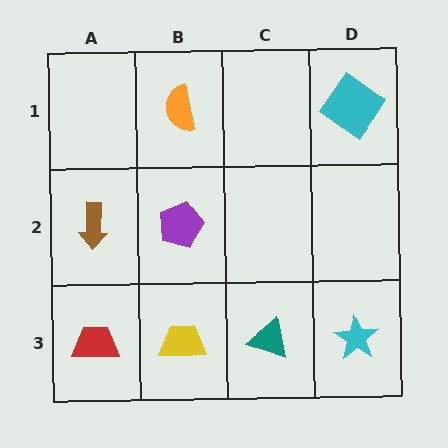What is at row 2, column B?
A purple pentagon.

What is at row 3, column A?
A red trapezoid.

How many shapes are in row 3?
4 shapes.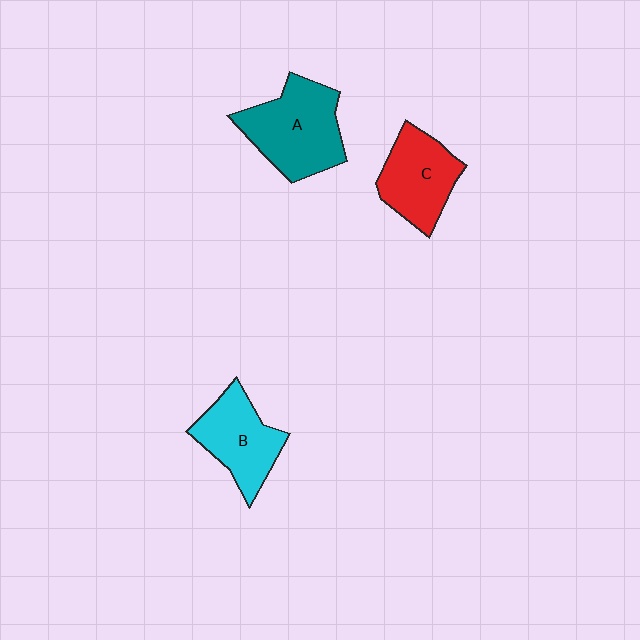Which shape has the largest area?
Shape A (teal).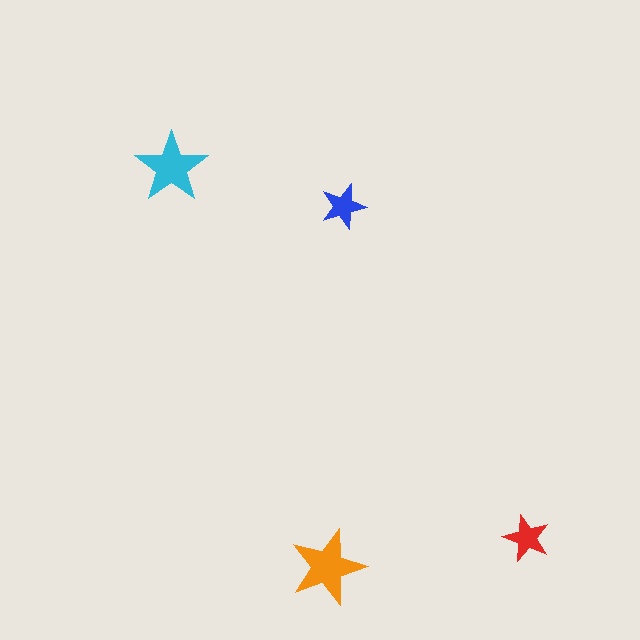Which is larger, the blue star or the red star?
The red one.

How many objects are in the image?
There are 4 objects in the image.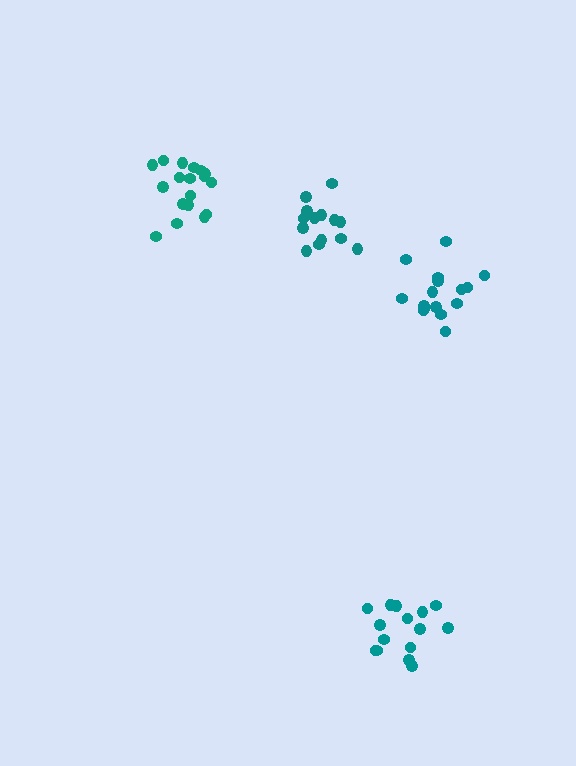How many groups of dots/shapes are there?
There are 4 groups.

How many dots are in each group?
Group 1: 14 dots, Group 2: 18 dots, Group 3: 16 dots, Group 4: 15 dots (63 total).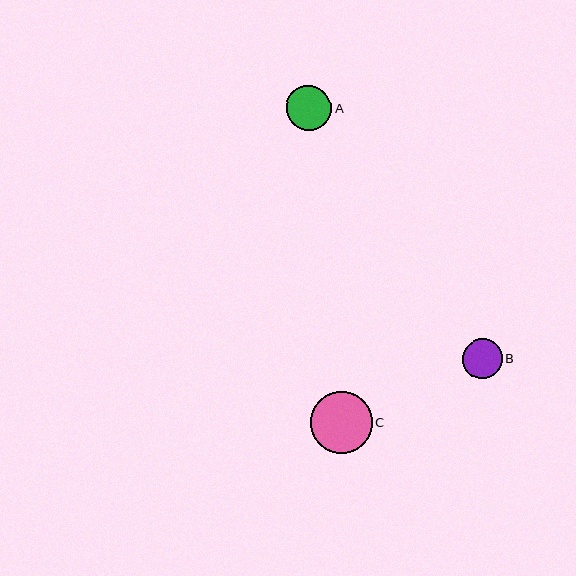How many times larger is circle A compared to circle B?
Circle A is approximately 1.1 times the size of circle B.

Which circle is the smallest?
Circle B is the smallest with a size of approximately 40 pixels.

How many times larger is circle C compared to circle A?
Circle C is approximately 1.4 times the size of circle A.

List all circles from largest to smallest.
From largest to smallest: C, A, B.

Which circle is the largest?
Circle C is the largest with a size of approximately 62 pixels.